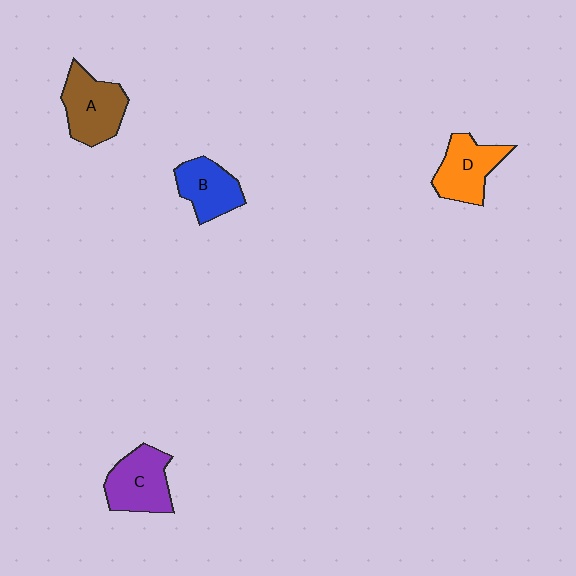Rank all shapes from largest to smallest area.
From largest to smallest: A (brown), C (purple), D (orange), B (blue).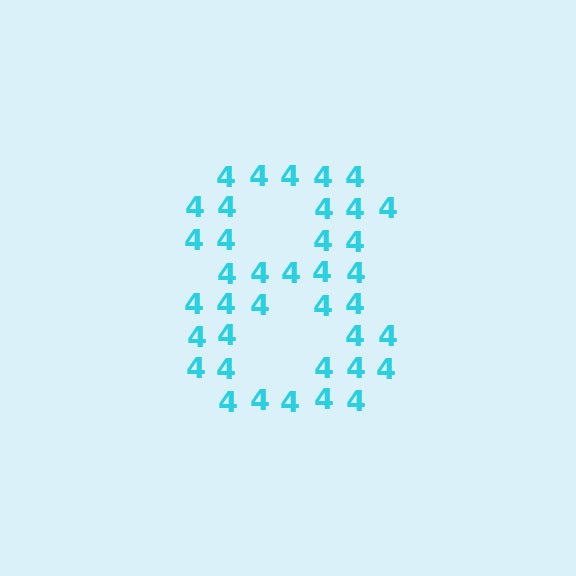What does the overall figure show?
The overall figure shows the digit 8.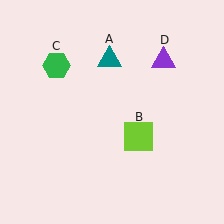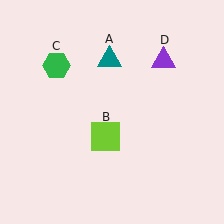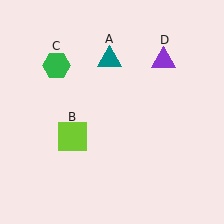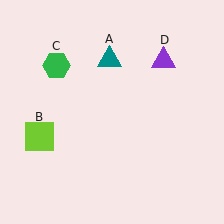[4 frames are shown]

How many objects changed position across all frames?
1 object changed position: lime square (object B).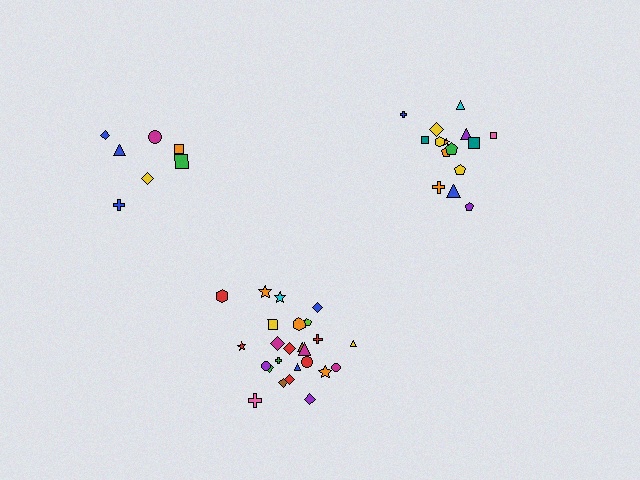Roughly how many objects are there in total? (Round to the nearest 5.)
Roughly 45 objects in total.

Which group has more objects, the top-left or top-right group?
The top-right group.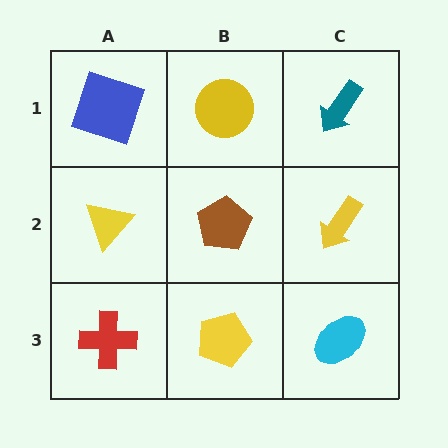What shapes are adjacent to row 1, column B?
A brown pentagon (row 2, column B), a blue square (row 1, column A), a teal arrow (row 1, column C).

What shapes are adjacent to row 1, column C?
A yellow arrow (row 2, column C), a yellow circle (row 1, column B).